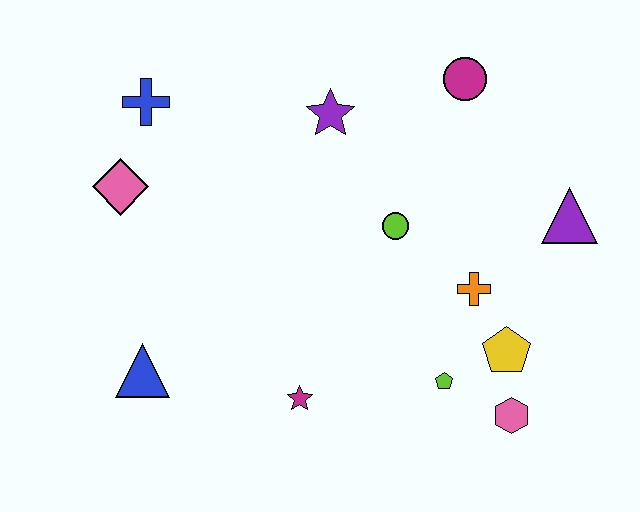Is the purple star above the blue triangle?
Yes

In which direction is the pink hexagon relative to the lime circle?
The pink hexagon is below the lime circle.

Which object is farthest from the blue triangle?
The purple triangle is farthest from the blue triangle.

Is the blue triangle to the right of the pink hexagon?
No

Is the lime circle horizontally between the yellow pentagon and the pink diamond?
Yes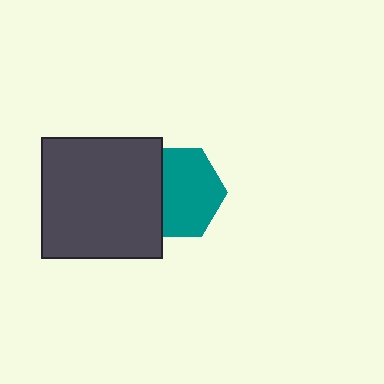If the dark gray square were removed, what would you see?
You would see the complete teal hexagon.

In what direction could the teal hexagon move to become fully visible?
The teal hexagon could move right. That would shift it out from behind the dark gray square entirely.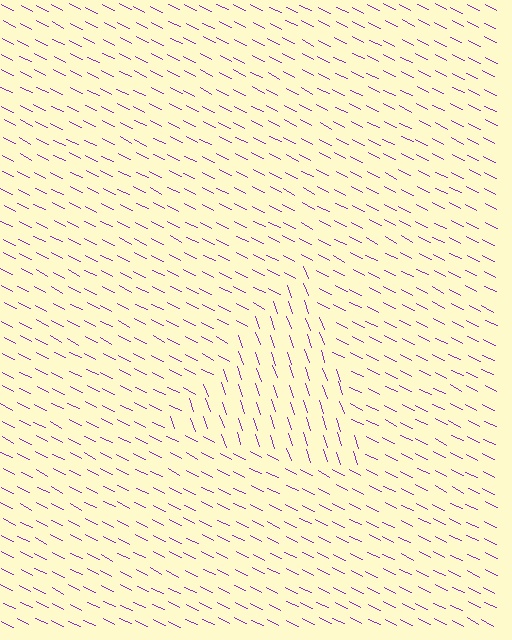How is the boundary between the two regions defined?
The boundary is defined purely by a change in line orientation (approximately 45 degrees difference). All lines are the same color and thickness.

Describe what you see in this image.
The image is filled with small purple line segments. A triangle region in the image has lines oriented differently from the surrounding lines, creating a visible texture boundary.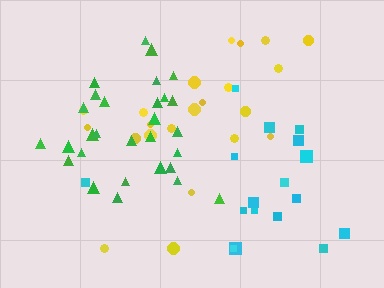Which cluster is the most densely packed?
Green.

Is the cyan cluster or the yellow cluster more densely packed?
Yellow.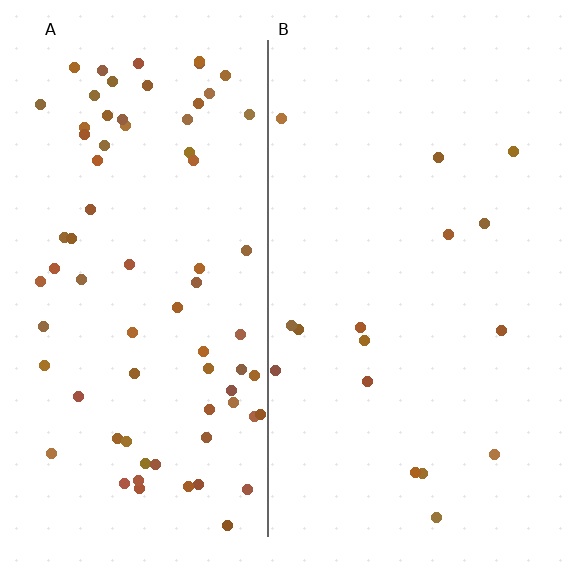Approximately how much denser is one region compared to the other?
Approximately 4.6× — region A over region B.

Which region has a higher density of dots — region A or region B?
A (the left).